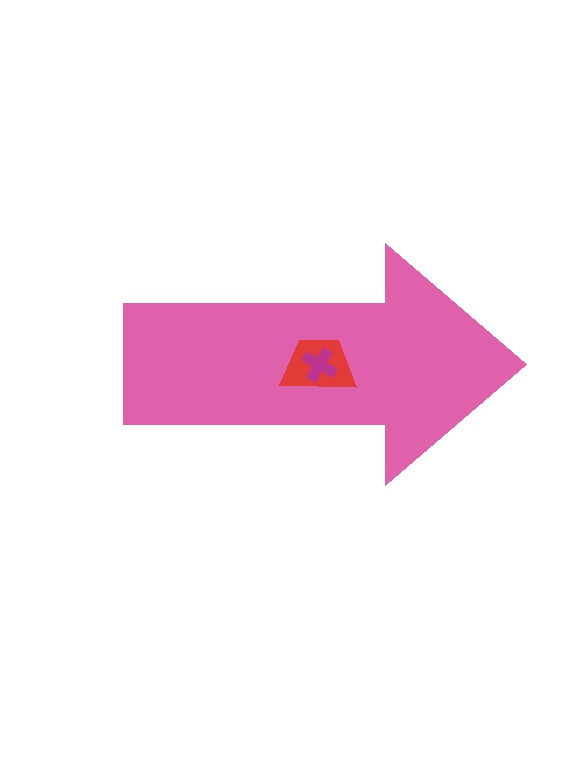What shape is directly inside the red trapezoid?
The magenta cross.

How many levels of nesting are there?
3.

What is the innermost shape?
The magenta cross.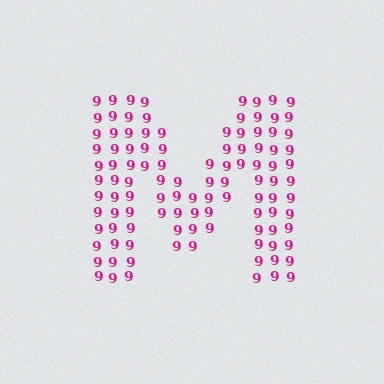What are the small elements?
The small elements are digit 9's.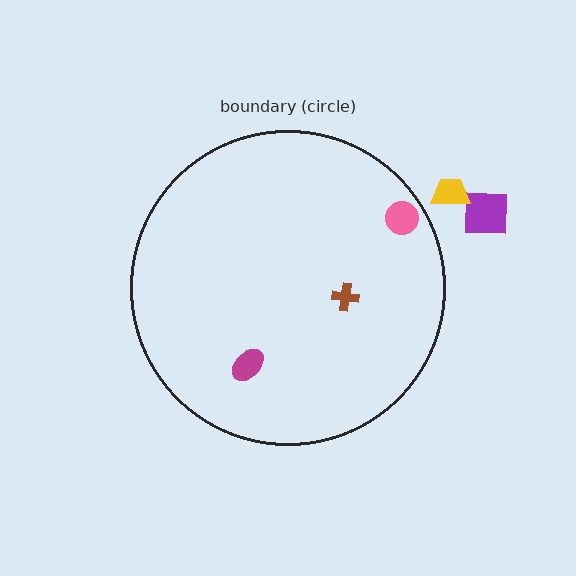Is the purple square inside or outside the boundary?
Outside.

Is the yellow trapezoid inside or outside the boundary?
Outside.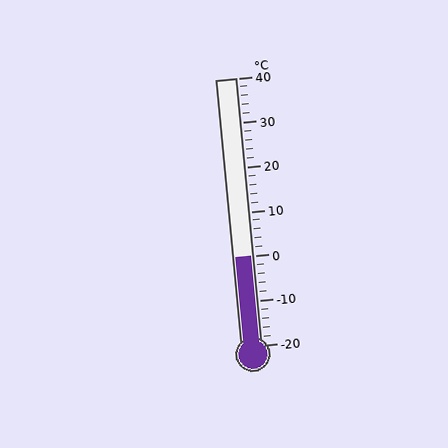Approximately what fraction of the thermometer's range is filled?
The thermometer is filled to approximately 35% of its range.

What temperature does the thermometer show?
The thermometer shows approximately 0°C.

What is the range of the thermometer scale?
The thermometer scale ranges from -20°C to 40°C.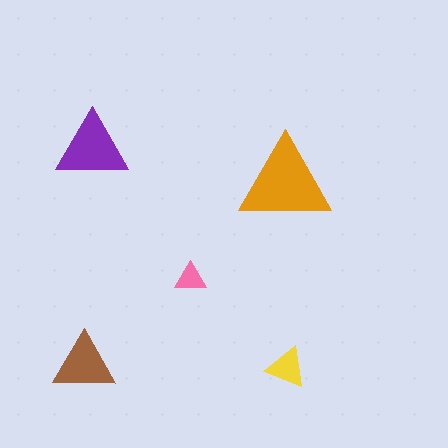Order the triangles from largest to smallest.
the orange one, the purple one, the brown one, the yellow one, the pink one.